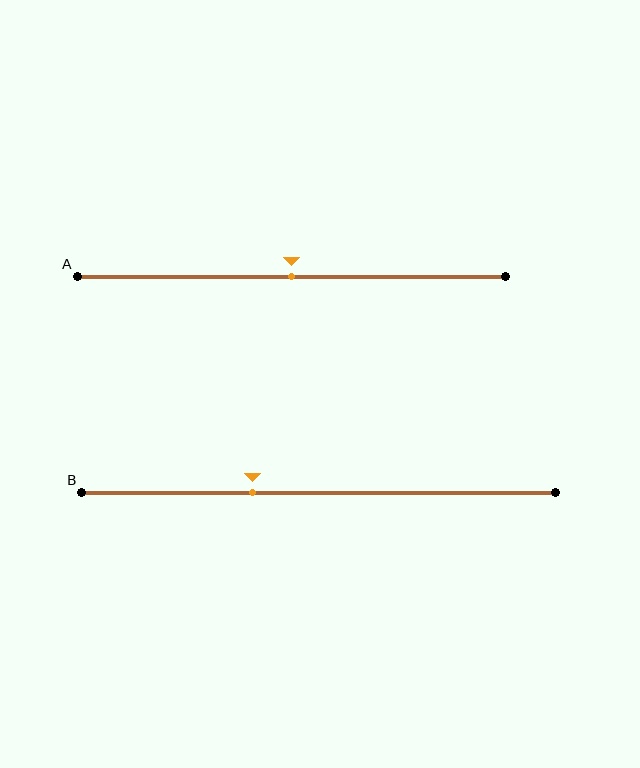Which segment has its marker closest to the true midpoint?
Segment A has its marker closest to the true midpoint.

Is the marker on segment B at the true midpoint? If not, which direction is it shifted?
No, the marker on segment B is shifted to the left by about 14% of the segment length.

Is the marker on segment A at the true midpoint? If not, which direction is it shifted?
Yes, the marker on segment A is at the true midpoint.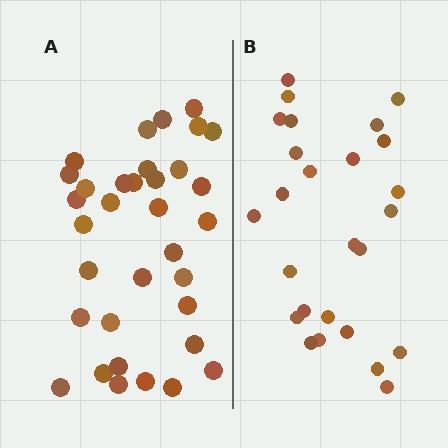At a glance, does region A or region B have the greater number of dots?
Region A (the left region) has more dots.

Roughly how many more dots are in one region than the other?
Region A has roughly 8 or so more dots than region B.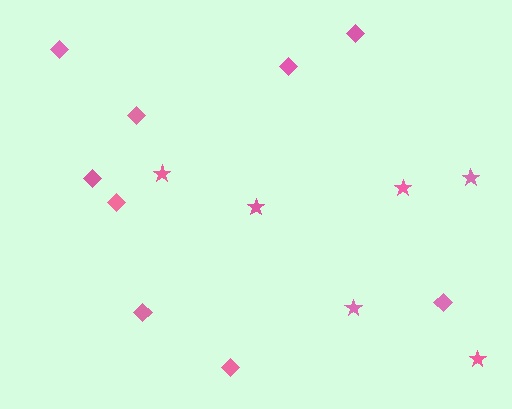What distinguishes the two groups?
There are 2 groups: one group of stars (6) and one group of diamonds (9).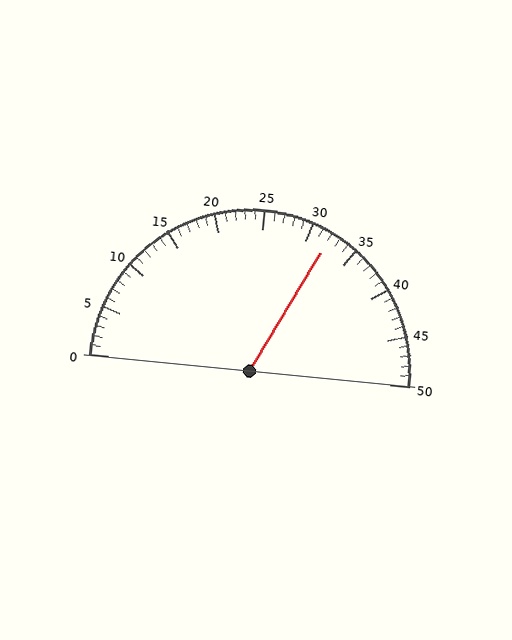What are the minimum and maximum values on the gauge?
The gauge ranges from 0 to 50.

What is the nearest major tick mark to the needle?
The nearest major tick mark is 30.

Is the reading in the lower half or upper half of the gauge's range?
The reading is in the upper half of the range (0 to 50).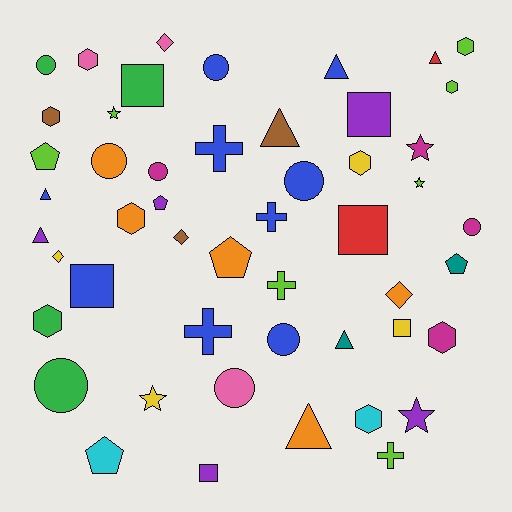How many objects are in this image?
There are 50 objects.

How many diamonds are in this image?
There are 4 diamonds.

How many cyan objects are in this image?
There are 2 cyan objects.